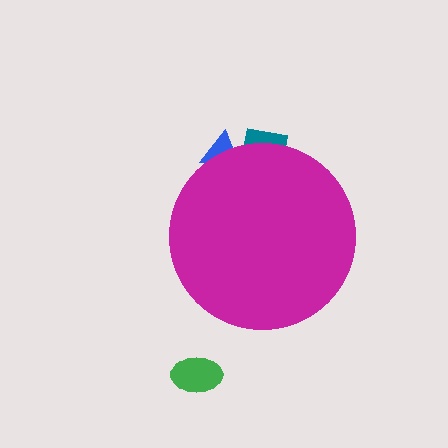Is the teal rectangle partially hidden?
Yes, the teal rectangle is partially hidden behind the magenta circle.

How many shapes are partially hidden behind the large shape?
2 shapes are partially hidden.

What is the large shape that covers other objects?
A magenta circle.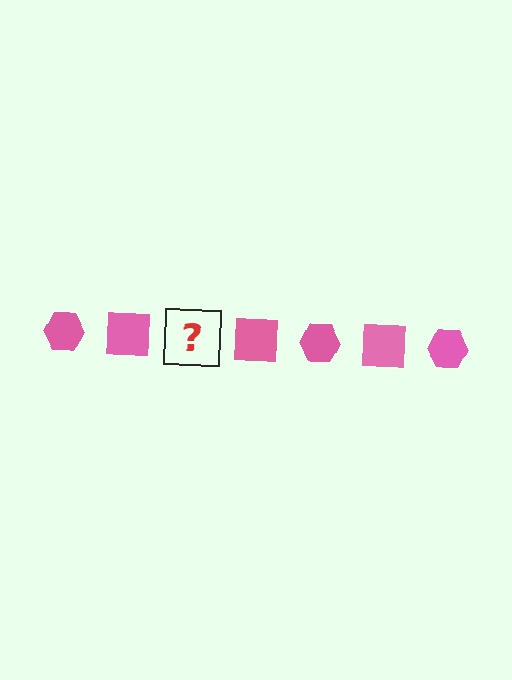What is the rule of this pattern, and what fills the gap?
The rule is that the pattern cycles through hexagon, square shapes in pink. The gap should be filled with a pink hexagon.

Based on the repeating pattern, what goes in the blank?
The blank should be a pink hexagon.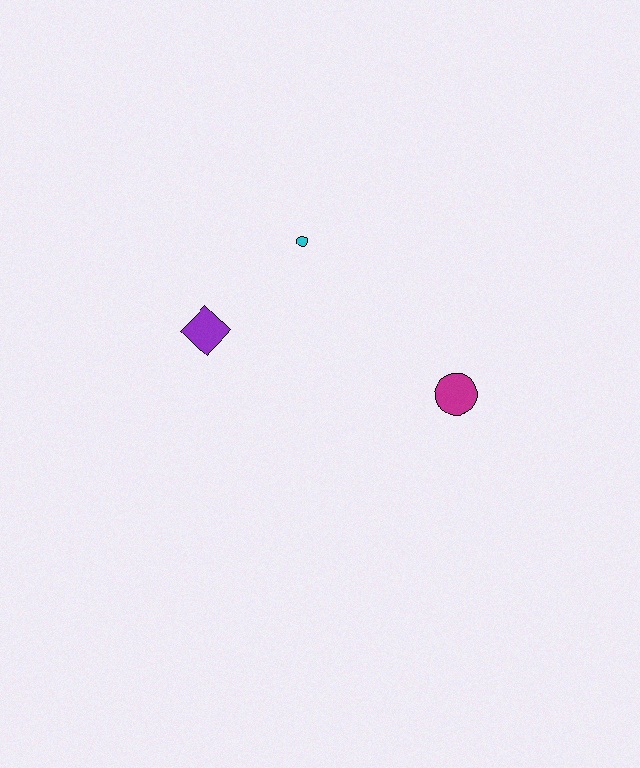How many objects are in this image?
There are 3 objects.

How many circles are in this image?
There are 2 circles.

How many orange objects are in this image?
There are no orange objects.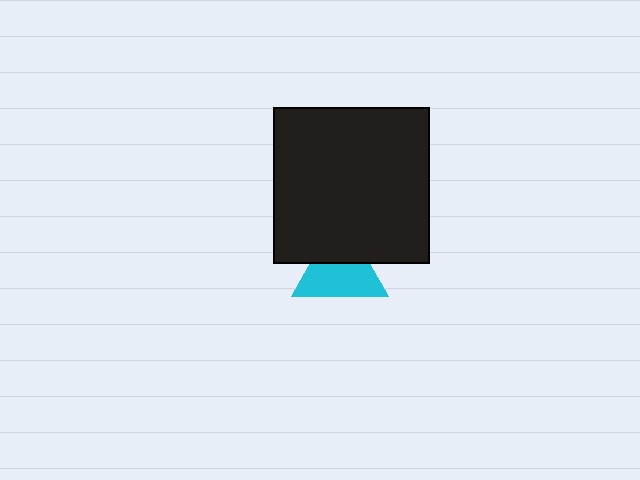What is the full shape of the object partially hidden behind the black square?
The partially hidden object is a cyan triangle.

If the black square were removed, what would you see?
You would see the complete cyan triangle.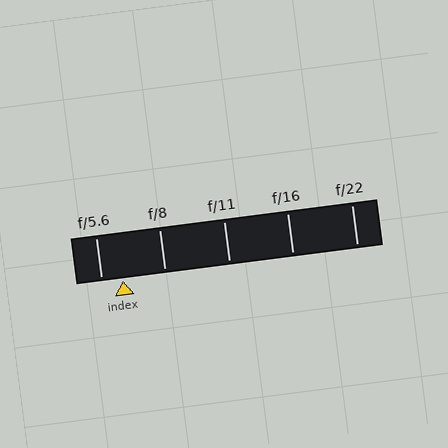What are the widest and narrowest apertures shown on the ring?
The widest aperture shown is f/5.6 and the narrowest is f/22.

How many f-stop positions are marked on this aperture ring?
There are 5 f-stop positions marked.